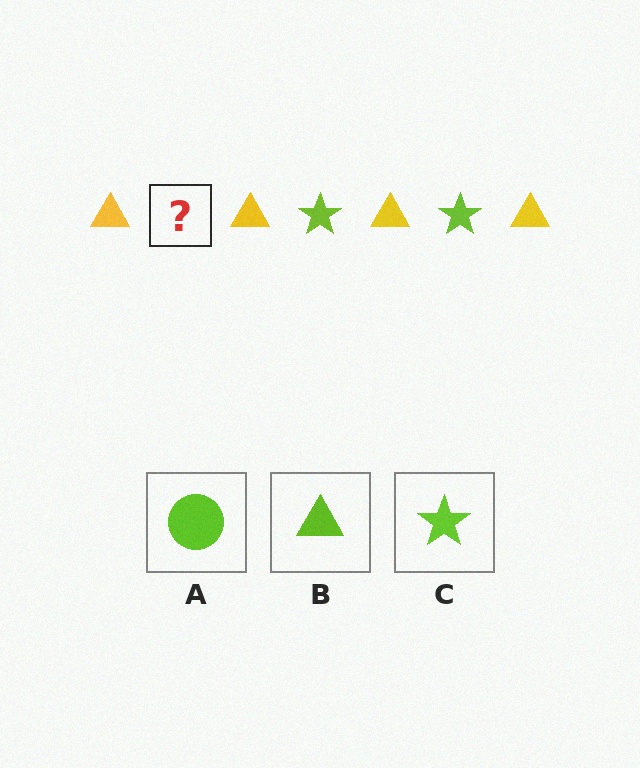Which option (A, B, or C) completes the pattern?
C.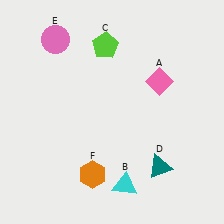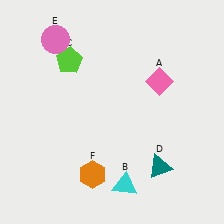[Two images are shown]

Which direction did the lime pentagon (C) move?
The lime pentagon (C) moved left.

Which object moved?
The lime pentagon (C) moved left.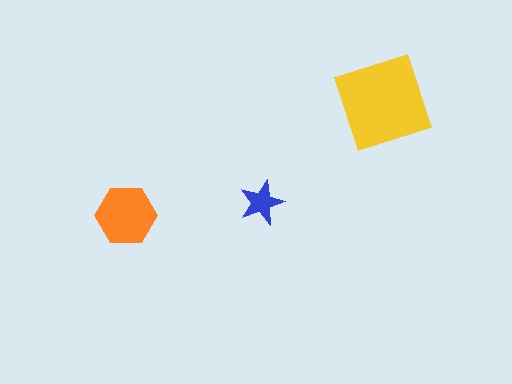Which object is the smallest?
The blue star.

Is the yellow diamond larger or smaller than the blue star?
Larger.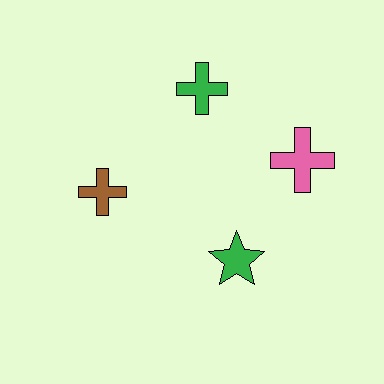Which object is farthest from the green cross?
The green star is farthest from the green cross.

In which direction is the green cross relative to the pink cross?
The green cross is to the left of the pink cross.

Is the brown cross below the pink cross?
Yes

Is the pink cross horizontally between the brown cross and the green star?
No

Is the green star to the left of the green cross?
No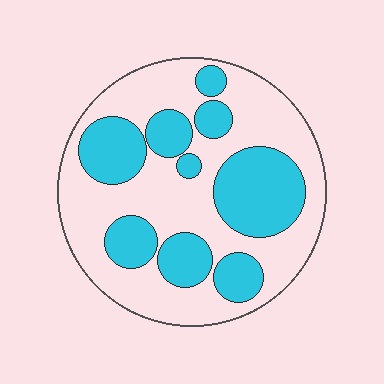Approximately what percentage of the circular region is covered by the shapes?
Approximately 40%.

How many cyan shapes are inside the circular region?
9.